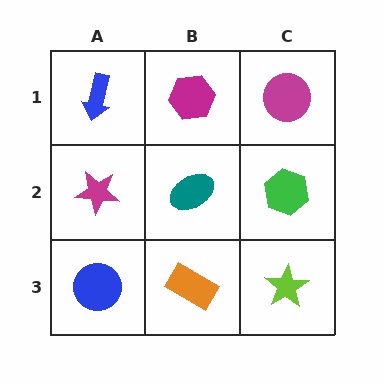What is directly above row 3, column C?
A green hexagon.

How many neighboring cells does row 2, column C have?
3.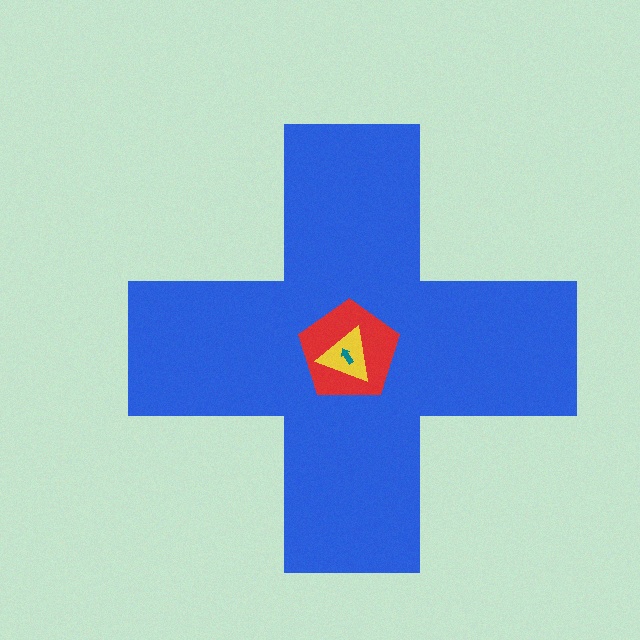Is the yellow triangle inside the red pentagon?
Yes.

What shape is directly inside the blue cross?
The red pentagon.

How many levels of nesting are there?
4.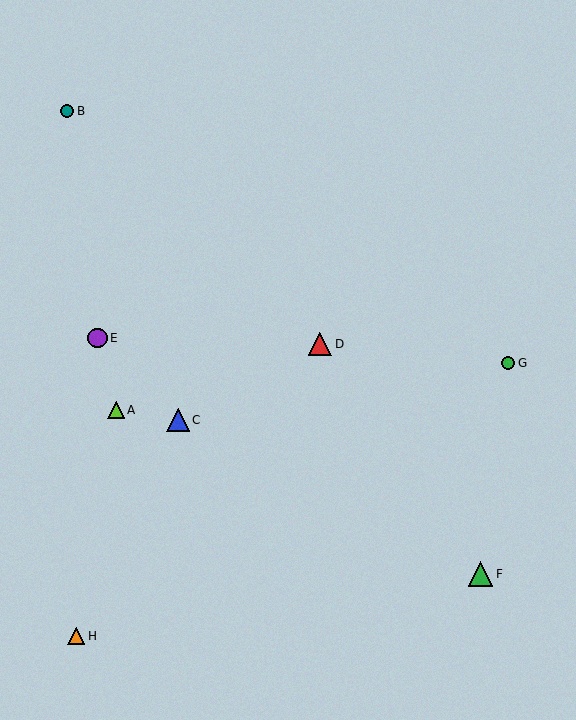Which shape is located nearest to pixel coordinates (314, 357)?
The red triangle (labeled D) at (320, 344) is nearest to that location.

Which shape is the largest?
The green triangle (labeled F) is the largest.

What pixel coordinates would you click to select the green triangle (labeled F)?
Click at (480, 574) to select the green triangle F.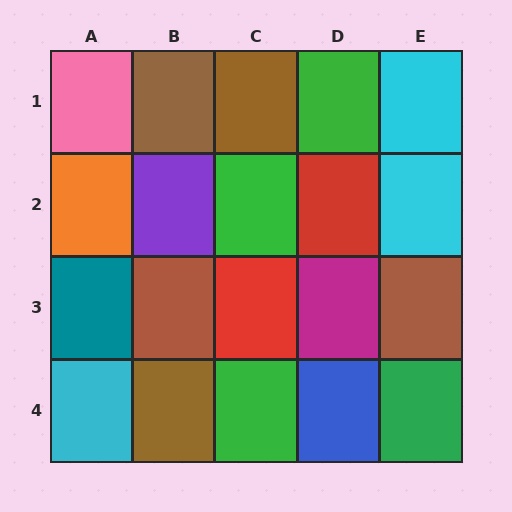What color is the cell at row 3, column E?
Brown.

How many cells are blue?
1 cell is blue.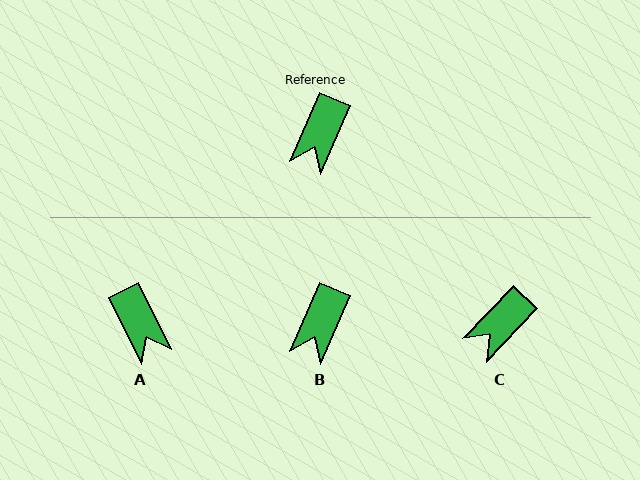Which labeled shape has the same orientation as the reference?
B.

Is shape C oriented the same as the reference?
No, it is off by about 21 degrees.